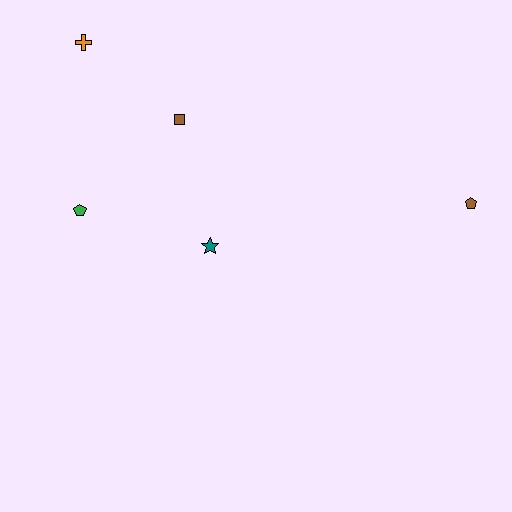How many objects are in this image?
There are 5 objects.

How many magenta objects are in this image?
There are no magenta objects.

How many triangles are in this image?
There are no triangles.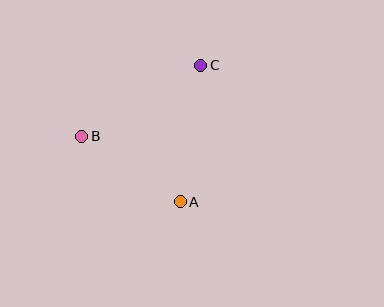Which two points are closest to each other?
Points A and B are closest to each other.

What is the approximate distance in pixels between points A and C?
The distance between A and C is approximately 138 pixels.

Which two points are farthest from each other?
Points B and C are farthest from each other.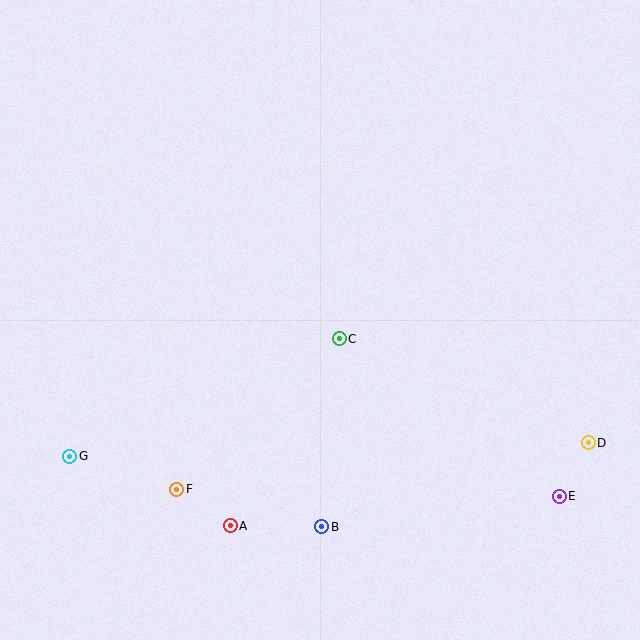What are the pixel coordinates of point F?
Point F is at (177, 489).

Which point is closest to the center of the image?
Point C at (339, 339) is closest to the center.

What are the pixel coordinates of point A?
Point A is at (230, 526).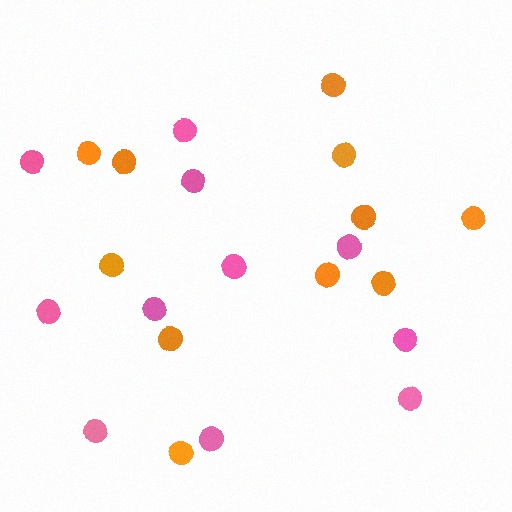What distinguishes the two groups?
There are 2 groups: one group of orange circles (11) and one group of pink circles (11).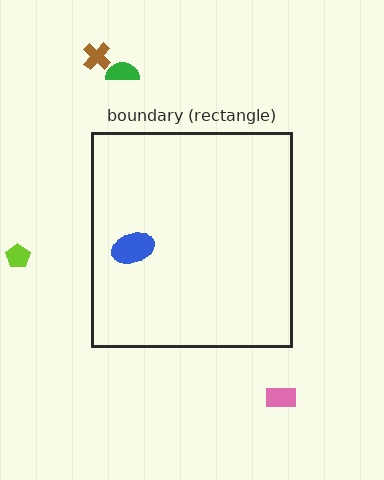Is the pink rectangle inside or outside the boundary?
Outside.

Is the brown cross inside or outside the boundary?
Outside.